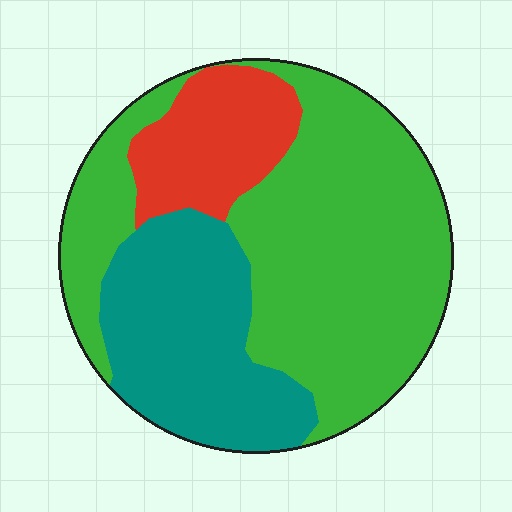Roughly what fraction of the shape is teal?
Teal covers 28% of the shape.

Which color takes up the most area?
Green, at roughly 55%.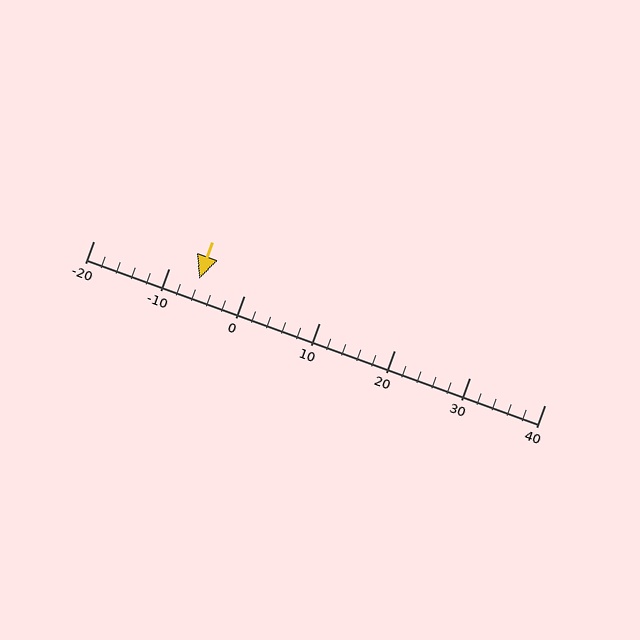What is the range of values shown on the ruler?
The ruler shows values from -20 to 40.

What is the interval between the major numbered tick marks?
The major tick marks are spaced 10 units apart.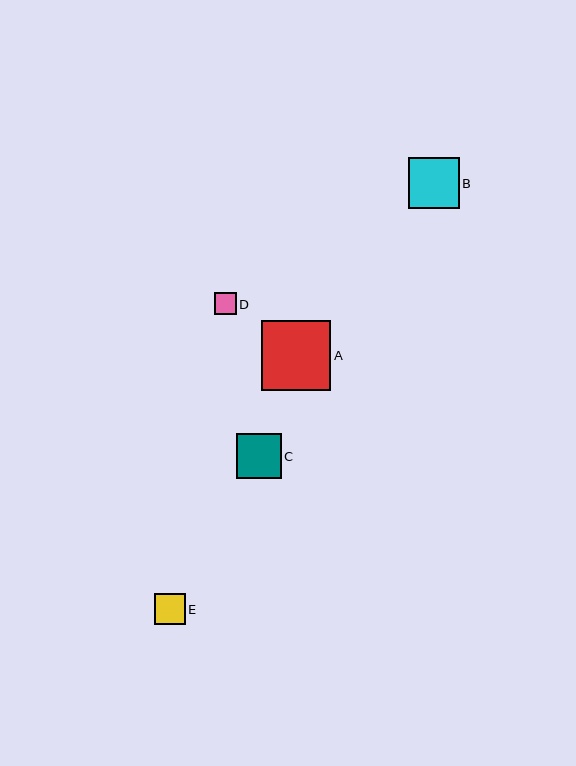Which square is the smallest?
Square D is the smallest with a size of approximately 21 pixels.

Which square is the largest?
Square A is the largest with a size of approximately 70 pixels.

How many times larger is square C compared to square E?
Square C is approximately 1.4 times the size of square E.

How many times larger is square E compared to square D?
Square E is approximately 1.5 times the size of square D.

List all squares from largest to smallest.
From largest to smallest: A, B, C, E, D.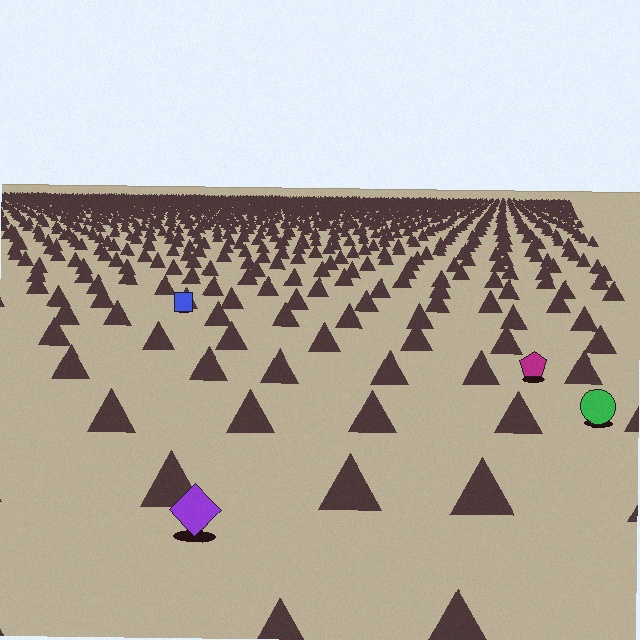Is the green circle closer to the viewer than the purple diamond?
No. The purple diamond is closer — you can tell from the texture gradient: the ground texture is coarser near it.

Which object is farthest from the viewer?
The blue square is farthest from the viewer. It appears smaller and the ground texture around it is denser.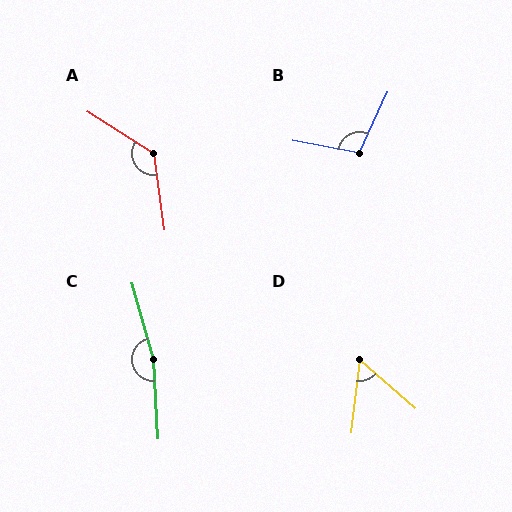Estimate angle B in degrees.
Approximately 104 degrees.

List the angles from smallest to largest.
D (55°), B (104°), A (130°), C (167°).